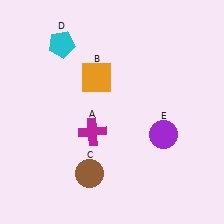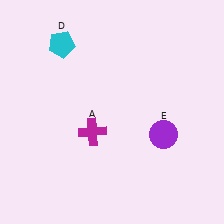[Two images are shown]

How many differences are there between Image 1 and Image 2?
There are 2 differences between the two images.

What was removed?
The brown circle (C), the orange square (B) were removed in Image 2.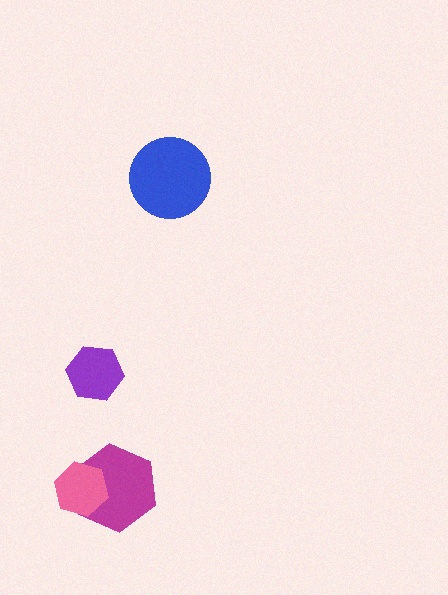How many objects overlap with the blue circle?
0 objects overlap with the blue circle.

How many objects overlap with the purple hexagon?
0 objects overlap with the purple hexagon.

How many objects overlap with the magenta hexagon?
1 object overlaps with the magenta hexagon.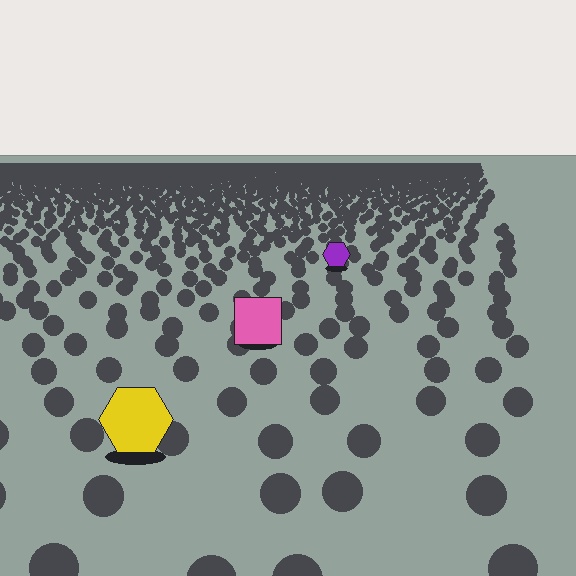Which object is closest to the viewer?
The yellow hexagon is closest. The texture marks near it are larger and more spread out.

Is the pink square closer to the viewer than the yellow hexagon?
No. The yellow hexagon is closer — you can tell from the texture gradient: the ground texture is coarser near it.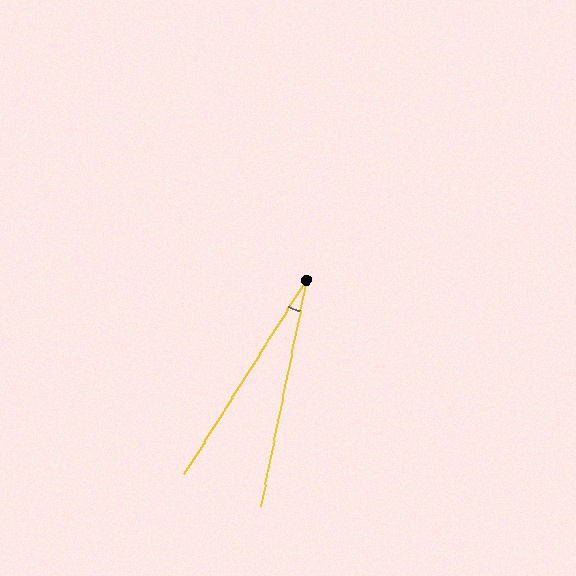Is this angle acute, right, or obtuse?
It is acute.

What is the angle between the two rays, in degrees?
Approximately 21 degrees.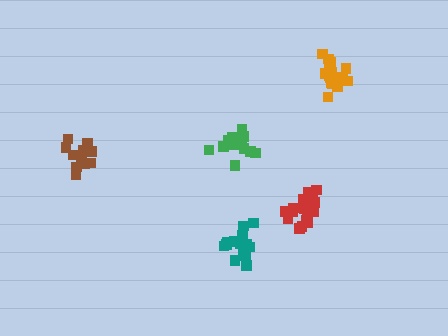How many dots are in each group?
Group 1: 15 dots, Group 2: 17 dots, Group 3: 15 dots, Group 4: 12 dots, Group 5: 17 dots (76 total).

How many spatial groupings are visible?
There are 5 spatial groupings.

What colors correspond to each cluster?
The clusters are colored: green, orange, teal, brown, red.